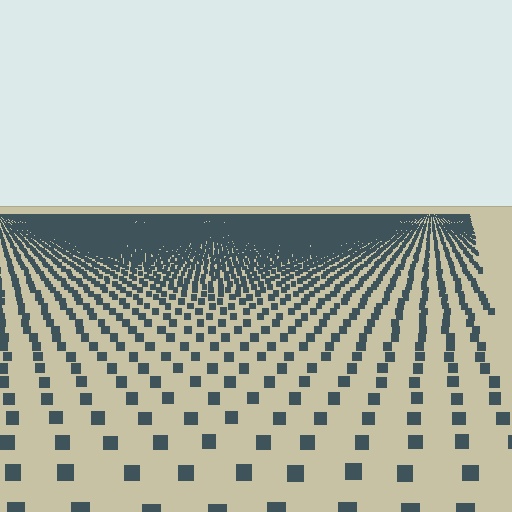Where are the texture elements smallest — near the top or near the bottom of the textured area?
Near the top.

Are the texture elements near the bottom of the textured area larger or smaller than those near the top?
Larger. Near the bottom, elements are closer to the viewer and appear at a bigger on-screen size.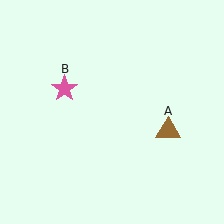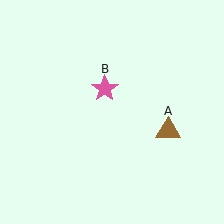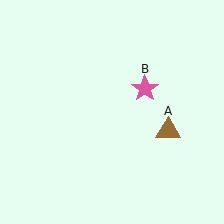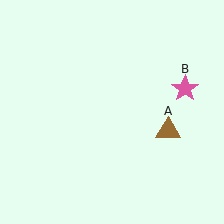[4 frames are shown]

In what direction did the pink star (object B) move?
The pink star (object B) moved right.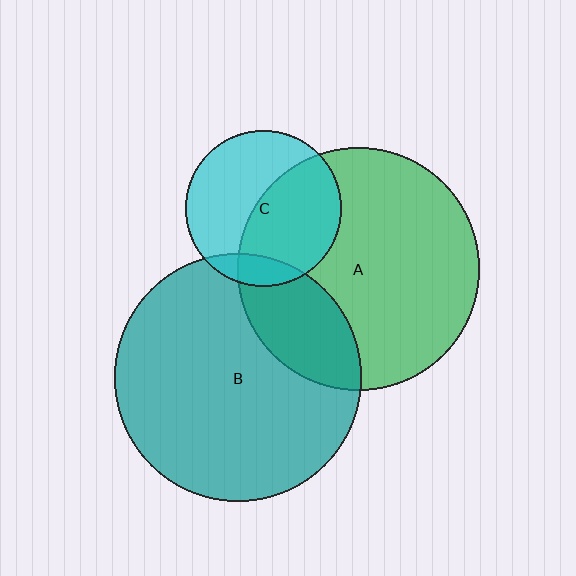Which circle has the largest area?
Circle B (teal).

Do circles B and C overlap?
Yes.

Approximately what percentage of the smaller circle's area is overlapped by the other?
Approximately 10%.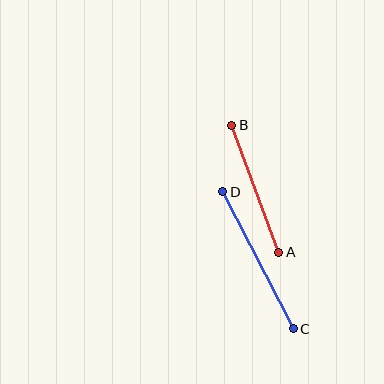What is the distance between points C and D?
The distance is approximately 154 pixels.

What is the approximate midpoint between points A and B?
The midpoint is at approximately (255, 189) pixels.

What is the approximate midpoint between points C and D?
The midpoint is at approximately (258, 260) pixels.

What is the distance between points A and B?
The distance is approximately 135 pixels.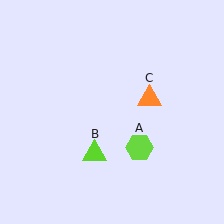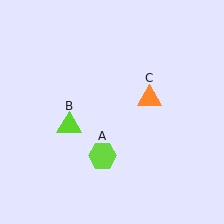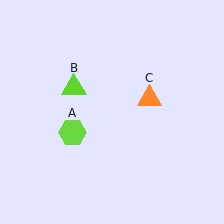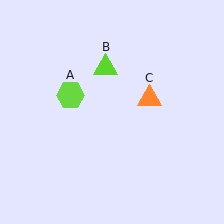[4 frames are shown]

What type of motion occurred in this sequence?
The lime hexagon (object A), lime triangle (object B) rotated clockwise around the center of the scene.